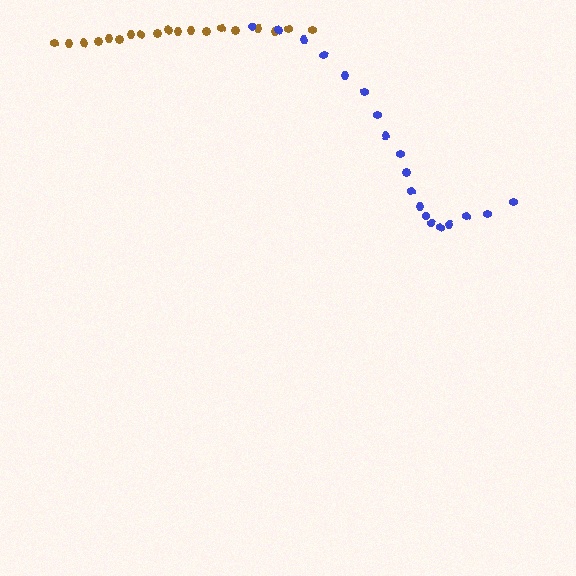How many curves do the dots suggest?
There are 2 distinct paths.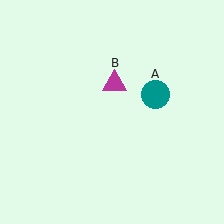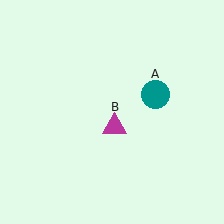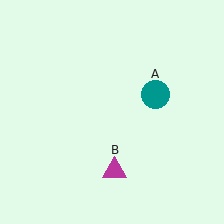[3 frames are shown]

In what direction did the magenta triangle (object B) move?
The magenta triangle (object B) moved down.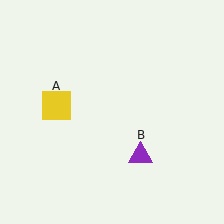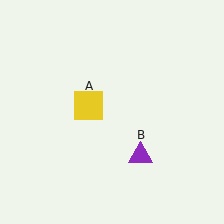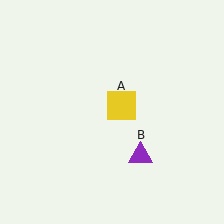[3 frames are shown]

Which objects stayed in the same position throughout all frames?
Purple triangle (object B) remained stationary.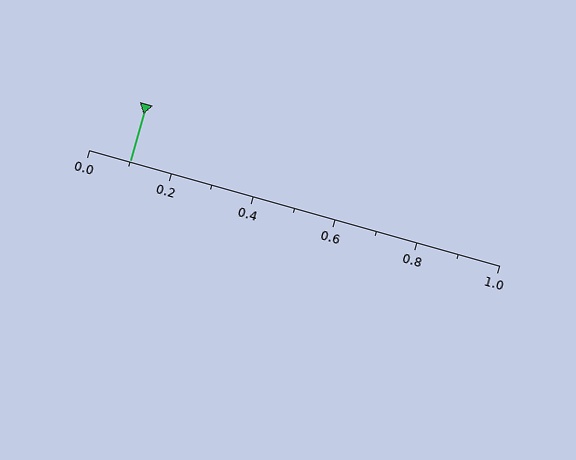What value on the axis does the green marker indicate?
The marker indicates approximately 0.1.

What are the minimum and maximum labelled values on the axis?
The axis runs from 0.0 to 1.0.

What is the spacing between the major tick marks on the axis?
The major ticks are spaced 0.2 apart.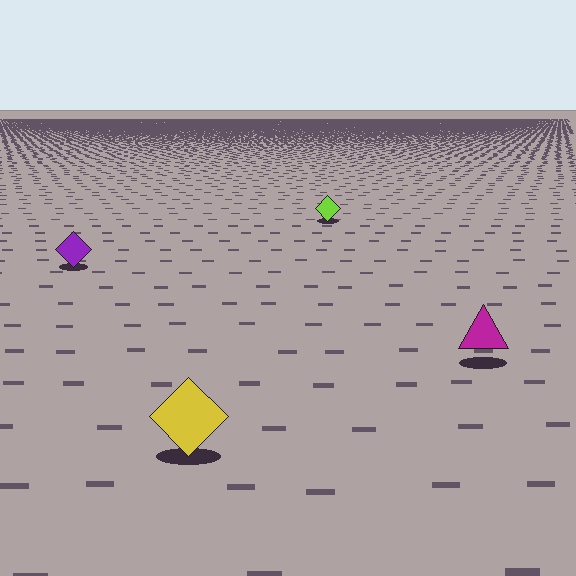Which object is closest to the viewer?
The yellow diamond is closest. The texture marks near it are larger and more spread out.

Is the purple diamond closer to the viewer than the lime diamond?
Yes. The purple diamond is closer — you can tell from the texture gradient: the ground texture is coarser near it.